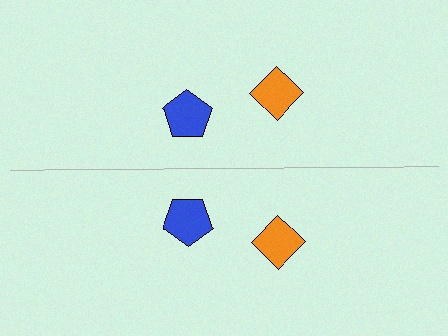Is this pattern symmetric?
Yes, this pattern has bilateral (reflection) symmetry.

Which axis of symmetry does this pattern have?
The pattern has a horizontal axis of symmetry running through the center of the image.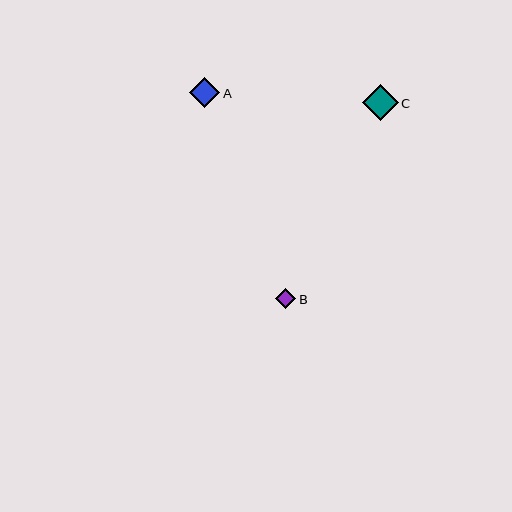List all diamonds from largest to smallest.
From largest to smallest: C, A, B.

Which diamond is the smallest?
Diamond B is the smallest with a size of approximately 20 pixels.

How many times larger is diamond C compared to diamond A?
Diamond C is approximately 1.2 times the size of diamond A.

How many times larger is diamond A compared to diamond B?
Diamond A is approximately 1.5 times the size of diamond B.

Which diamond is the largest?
Diamond C is the largest with a size of approximately 36 pixels.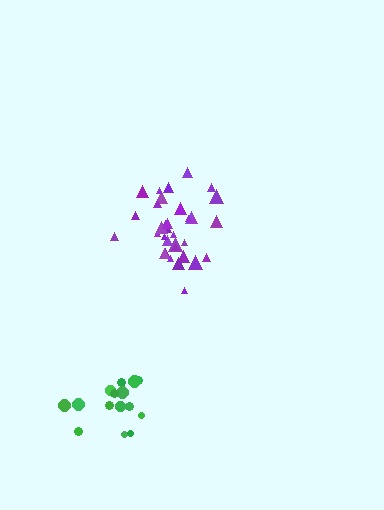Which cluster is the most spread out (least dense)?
Green.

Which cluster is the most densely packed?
Purple.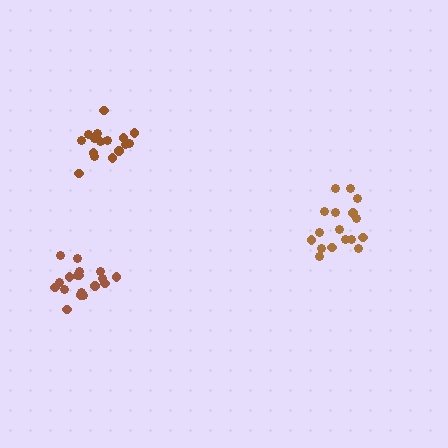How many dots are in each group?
Group 1: 18 dots, Group 2: 17 dots, Group 3: 17 dots (52 total).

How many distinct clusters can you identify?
There are 3 distinct clusters.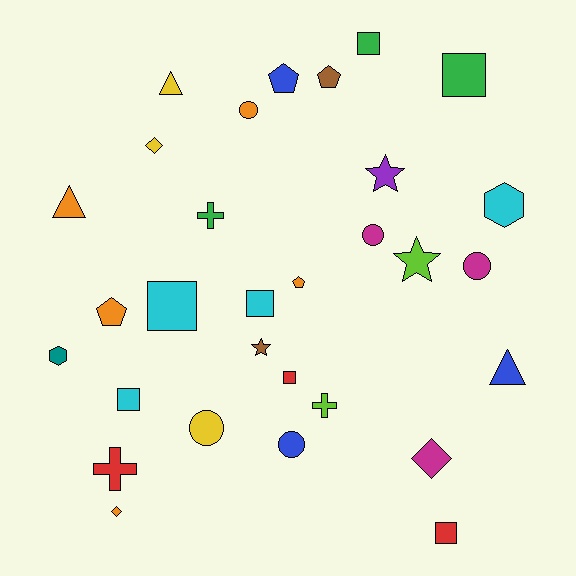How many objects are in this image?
There are 30 objects.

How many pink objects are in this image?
There are no pink objects.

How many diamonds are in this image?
There are 3 diamonds.